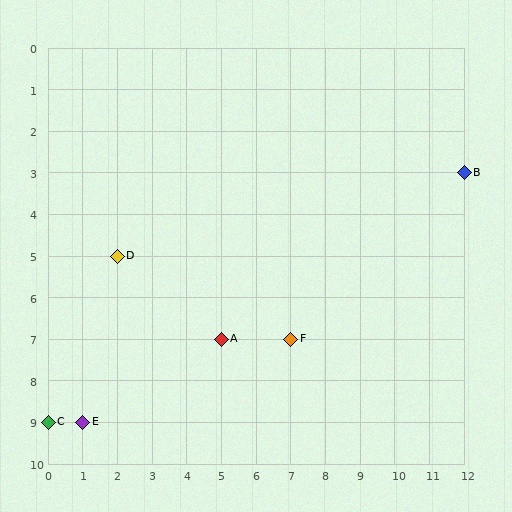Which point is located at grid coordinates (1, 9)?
Point E is at (1, 9).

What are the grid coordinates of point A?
Point A is at grid coordinates (5, 7).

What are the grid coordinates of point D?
Point D is at grid coordinates (2, 5).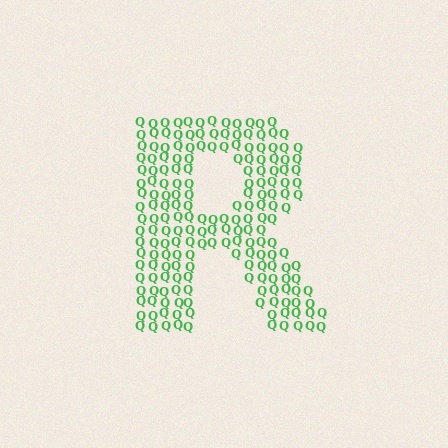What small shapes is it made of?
It is made of small letter Q's.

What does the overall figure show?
The overall figure shows the letter R.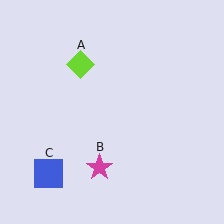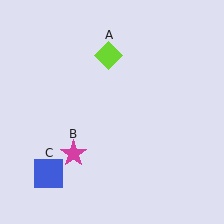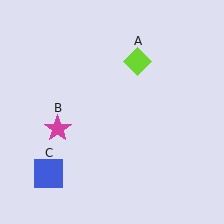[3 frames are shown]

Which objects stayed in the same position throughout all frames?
Blue square (object C) remained stationary.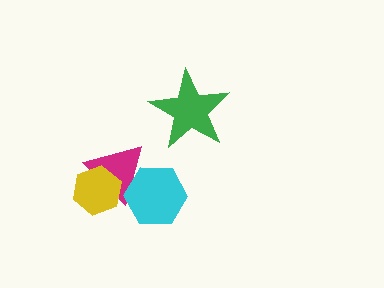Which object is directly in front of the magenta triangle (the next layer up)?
The yellow hexagon is directly in front of the magenta triangle.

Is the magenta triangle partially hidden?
Yes, it is partially covered by another shape.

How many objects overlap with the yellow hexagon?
1 object overlaps with the yellow hexagon.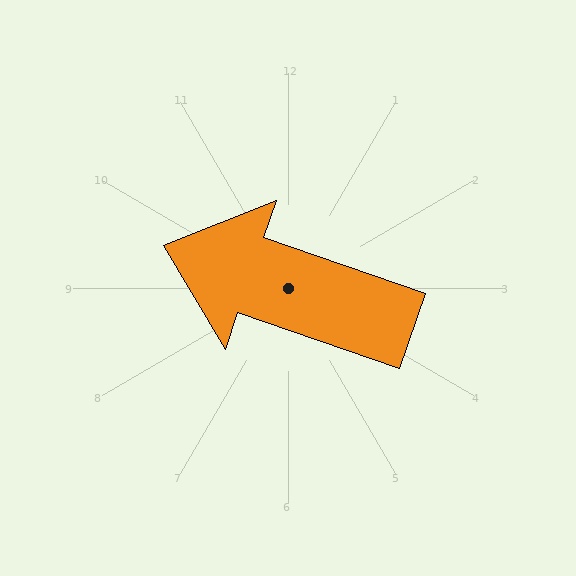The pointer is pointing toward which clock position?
Roughly 10 o'clock.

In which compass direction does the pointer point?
West.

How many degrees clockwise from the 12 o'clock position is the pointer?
Approximately 289 degrees.